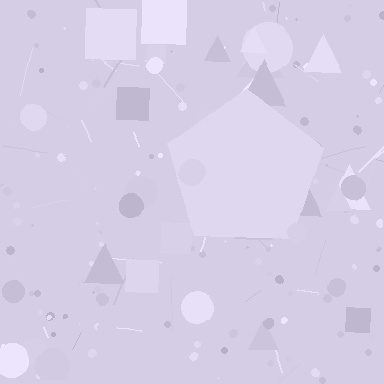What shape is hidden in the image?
A pentagon is hidden in the image.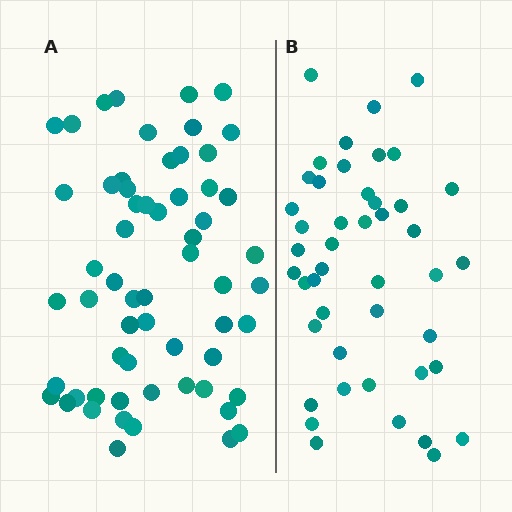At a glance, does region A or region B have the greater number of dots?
Region A (the left region) has more dots.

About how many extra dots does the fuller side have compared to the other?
Region A has approximately 15 more dots than region B.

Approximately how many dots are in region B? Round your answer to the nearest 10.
About 40 dots. (The exact count is 45, which rounds to 40.)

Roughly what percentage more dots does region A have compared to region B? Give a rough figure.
About 35% more.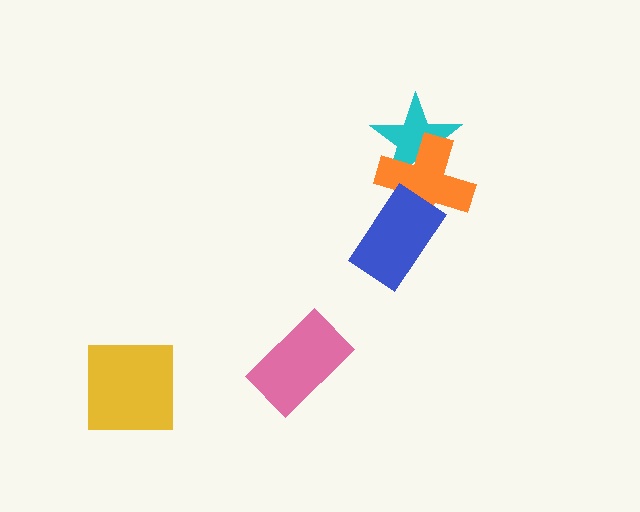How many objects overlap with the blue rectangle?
1 object overlaps with the blue rectangle.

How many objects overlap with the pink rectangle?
0 objects overlap with the pink rectangle.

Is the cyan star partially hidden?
Yes, it is partially covered by another shape.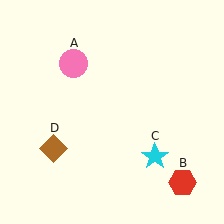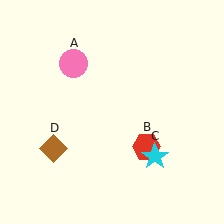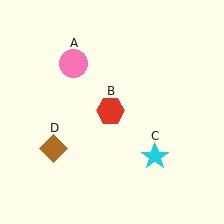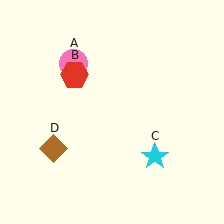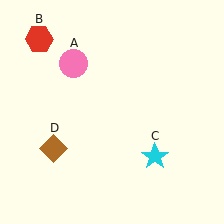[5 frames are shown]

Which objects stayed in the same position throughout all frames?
Pink circle (object A) and cyan star (object C) and brown diamond (object D) remained stationary.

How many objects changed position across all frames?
1 object changed position: red hexagon (object B).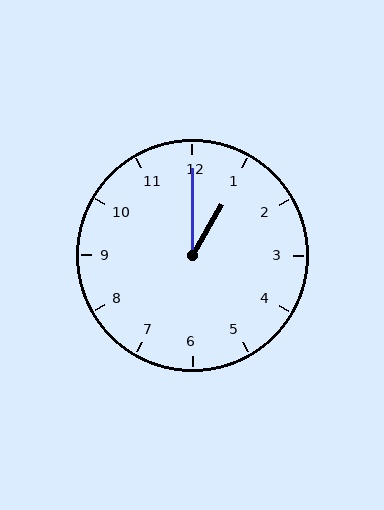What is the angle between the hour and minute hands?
Approximately 30 degrees.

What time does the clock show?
1:00.